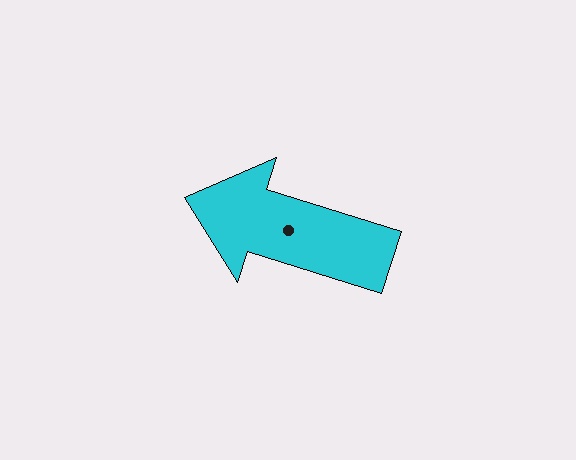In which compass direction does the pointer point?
West.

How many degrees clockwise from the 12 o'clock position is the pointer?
Approximately 288 degrees.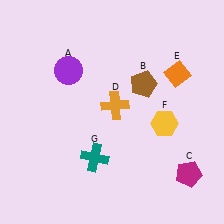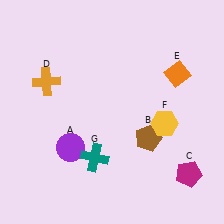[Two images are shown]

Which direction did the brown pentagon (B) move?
The brown pentagon (B) moved down.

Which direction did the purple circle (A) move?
The purple circle (A) moved down.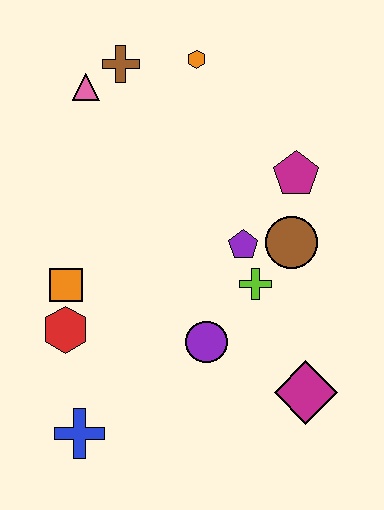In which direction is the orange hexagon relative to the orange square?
The orange hexagon is above the orange square.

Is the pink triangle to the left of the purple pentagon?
Yes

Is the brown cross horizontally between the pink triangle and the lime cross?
Yes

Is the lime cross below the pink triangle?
Yes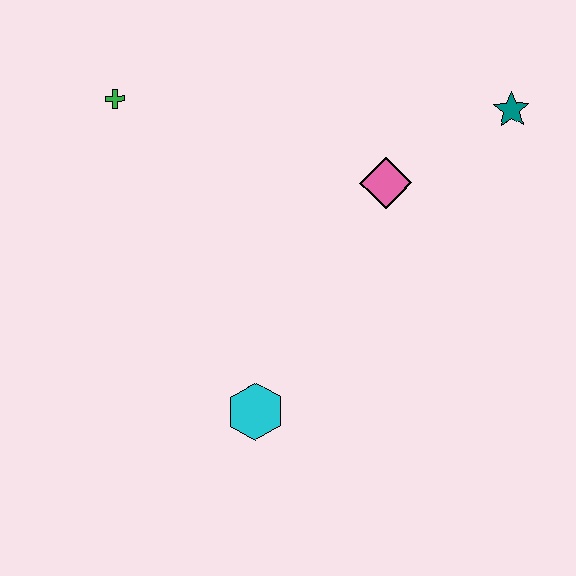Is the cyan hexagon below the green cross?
Yes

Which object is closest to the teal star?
The pink diamond is closest to the teal star.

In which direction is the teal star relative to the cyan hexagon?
The teal star is above the cyan hexagon.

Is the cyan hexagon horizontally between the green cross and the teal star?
Yes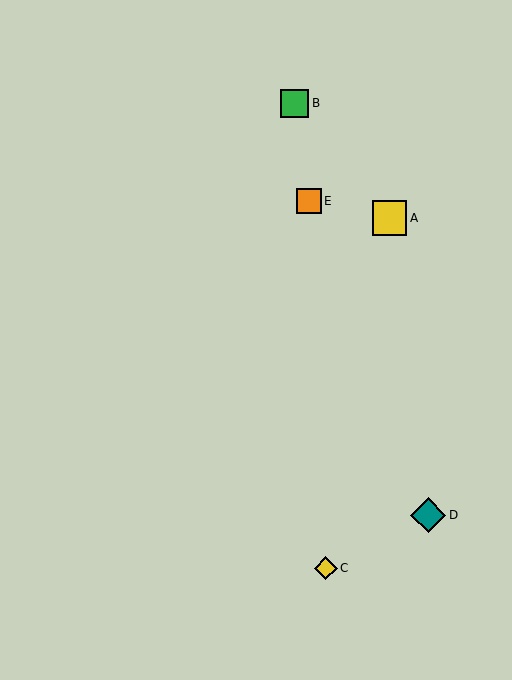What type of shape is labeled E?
Shape E is an orange square.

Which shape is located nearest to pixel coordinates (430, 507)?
The teal diamond (labeled D) at (428, 515) is nearest to that location.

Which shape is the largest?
The teal diamond (labeled D) is the largest.